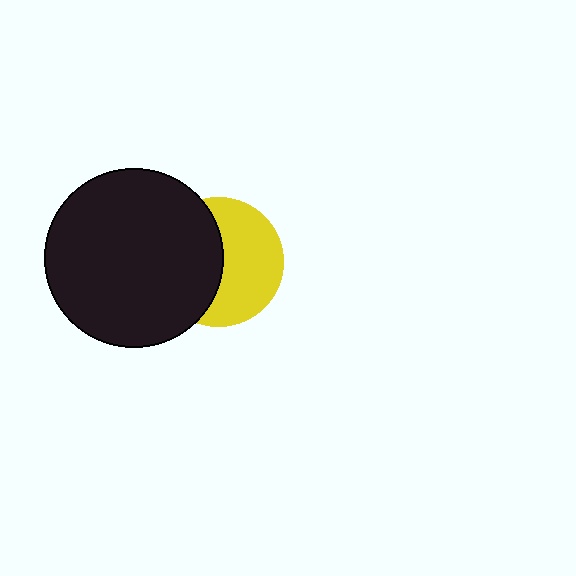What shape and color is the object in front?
The object in front is a black circle.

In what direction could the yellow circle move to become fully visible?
The yellow circle could move right. That would shift it out from behind the black circle entirely.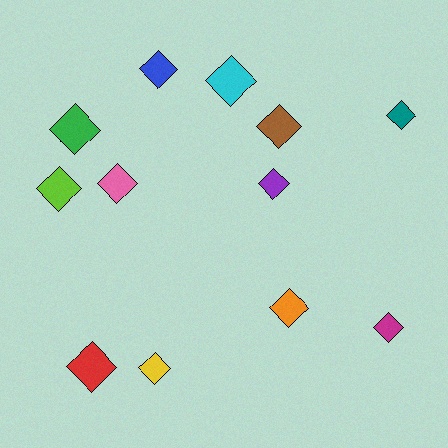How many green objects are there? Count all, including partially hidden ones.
There is 1 green object.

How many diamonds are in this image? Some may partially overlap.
There are 12 diamonds.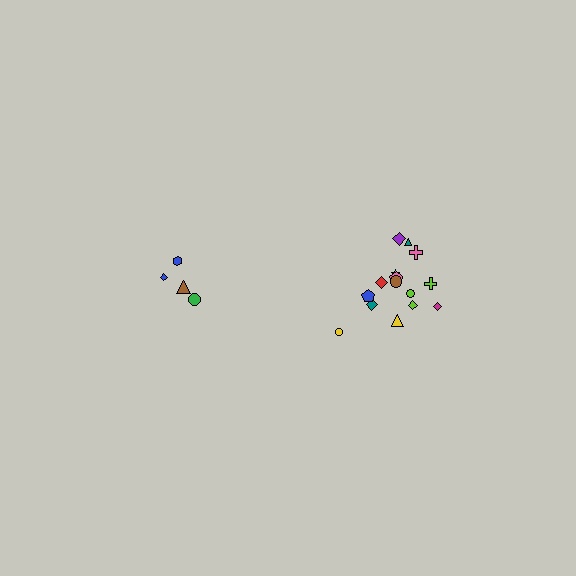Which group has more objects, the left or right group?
The right group.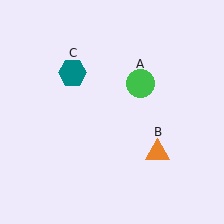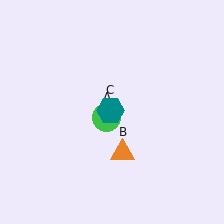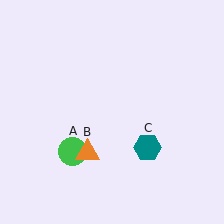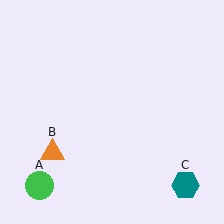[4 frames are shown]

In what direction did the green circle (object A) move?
The green circle (object A) moved down and to the left.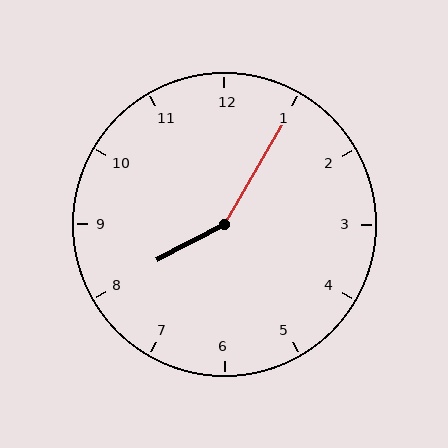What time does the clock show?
8:05.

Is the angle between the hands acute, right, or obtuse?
It is obtuse.